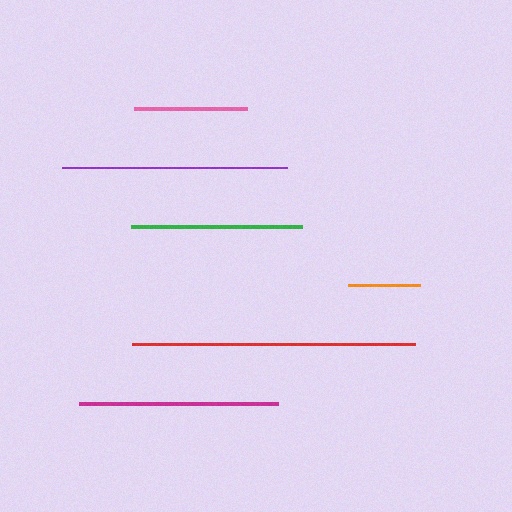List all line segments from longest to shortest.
From longest to shortest: red, purple, magenta, green, pink, orange.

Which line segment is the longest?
The red line is the longest at approximately 282 pixels.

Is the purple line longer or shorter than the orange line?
The purple line is longer than the orange line.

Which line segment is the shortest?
The orange line is the shortest at approximately 72 pixels.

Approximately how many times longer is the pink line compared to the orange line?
The pink line is approximately 1.6 times the length of the orange line.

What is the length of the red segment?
The red segment is approximately 282 pixels long.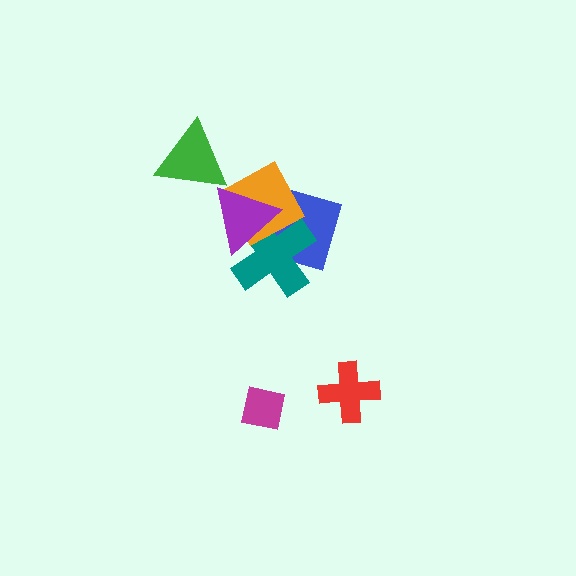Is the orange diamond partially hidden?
Yes, it is partially covered by another shape.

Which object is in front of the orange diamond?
The purple triangle is in front of the orange diamond.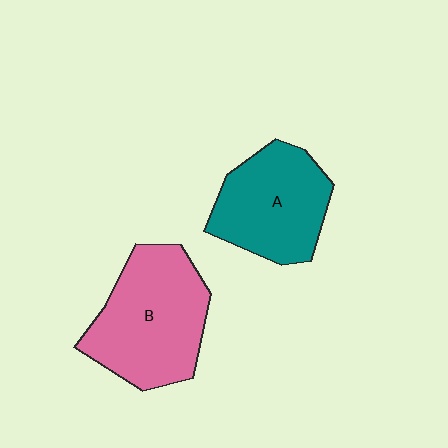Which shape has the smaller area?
Shape A (teal).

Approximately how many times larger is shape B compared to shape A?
Approximately 1.2 times.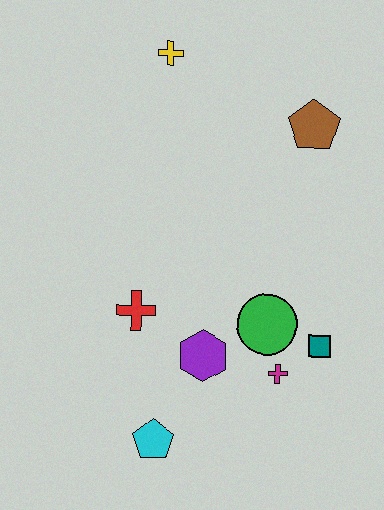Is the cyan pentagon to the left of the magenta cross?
Yes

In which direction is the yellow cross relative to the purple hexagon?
The yellow cross is above the purple hexagon.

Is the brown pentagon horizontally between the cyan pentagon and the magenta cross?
No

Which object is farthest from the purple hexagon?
The yellow cross is farthest from the purple hexagon.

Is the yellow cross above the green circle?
Yes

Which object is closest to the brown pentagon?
The yellow cross is closest to the brown pentagon.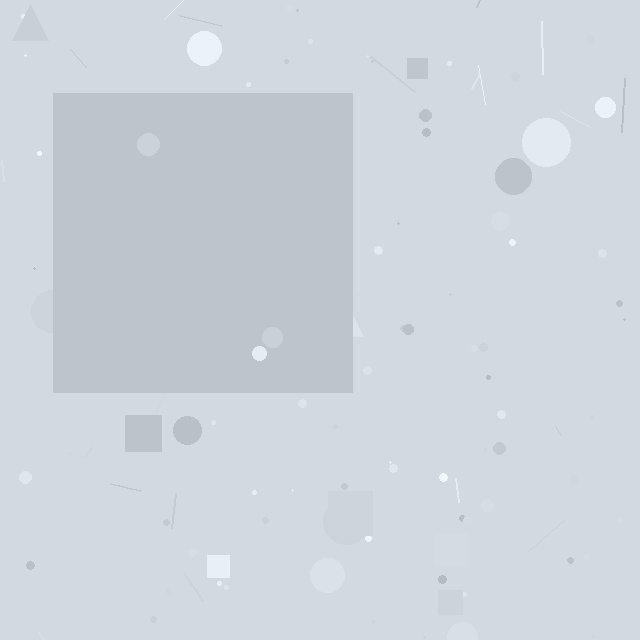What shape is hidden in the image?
A square is hidden in the image.